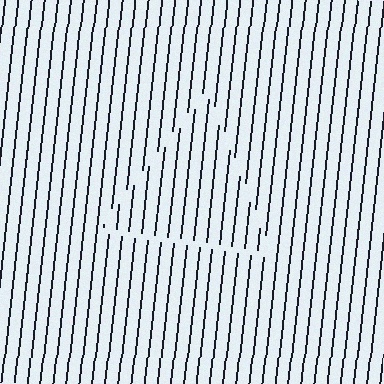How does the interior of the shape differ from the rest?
The interior of the shape contains the same grating, shifted by half a period — the contour is defined by the phase discontinuity where line-ends from the inner and outer gratings abut.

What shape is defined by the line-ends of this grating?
An illusory triangle. The interior of the shape contains the same grating, shifted by half a period — the contour is defined by the phase discontinuity where line-ends from the inner and outer gratings abut.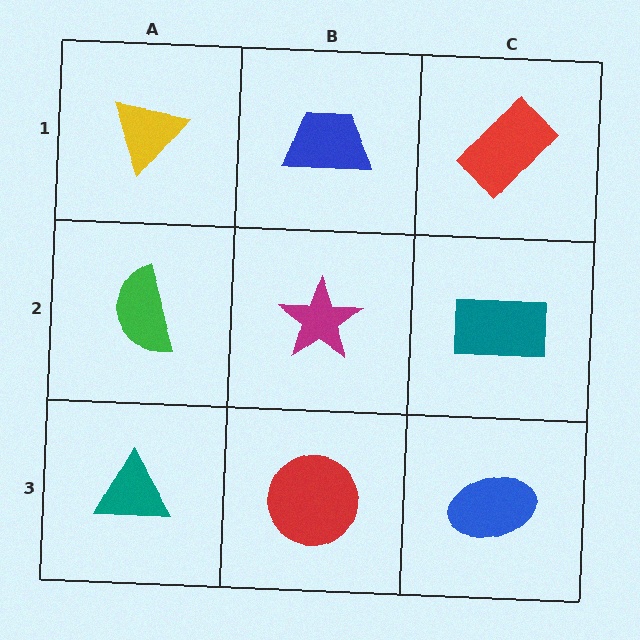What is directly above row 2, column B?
A blue trapezoid.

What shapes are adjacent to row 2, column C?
A red rectangle (row 1, column C), a blue ellipse (row 3, column C), a magenta star (row 2, column B).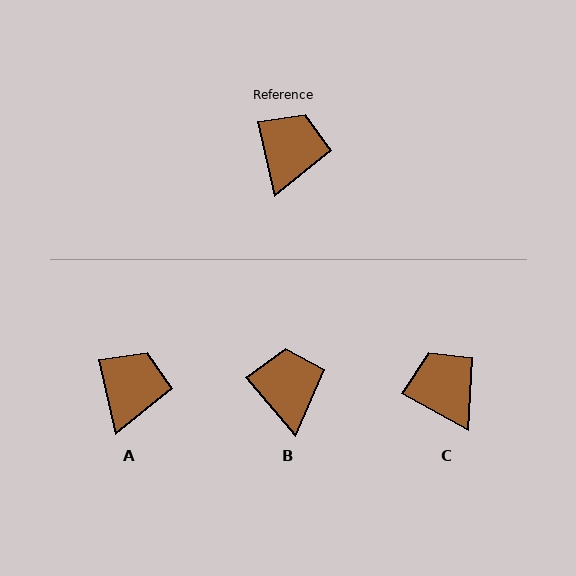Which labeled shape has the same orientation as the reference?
A.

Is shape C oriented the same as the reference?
No, it is off by about 48 degrees.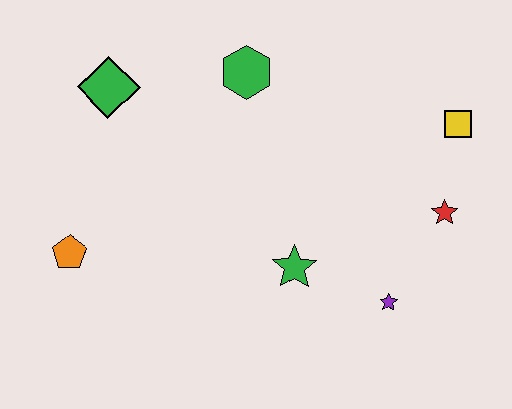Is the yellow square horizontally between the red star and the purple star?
No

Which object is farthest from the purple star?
The green diamond is farthest from the purple star.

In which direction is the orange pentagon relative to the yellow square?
The orange pentagon is to the left of the yellow square.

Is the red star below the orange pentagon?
No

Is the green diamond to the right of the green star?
No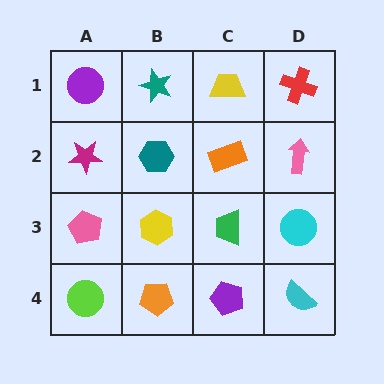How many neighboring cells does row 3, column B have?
4.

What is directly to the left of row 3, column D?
A green trapezoid.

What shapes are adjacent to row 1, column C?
An orange rectangle (row 2, column C), a teal star (row 1, column B), a red cross (row 1, column D).